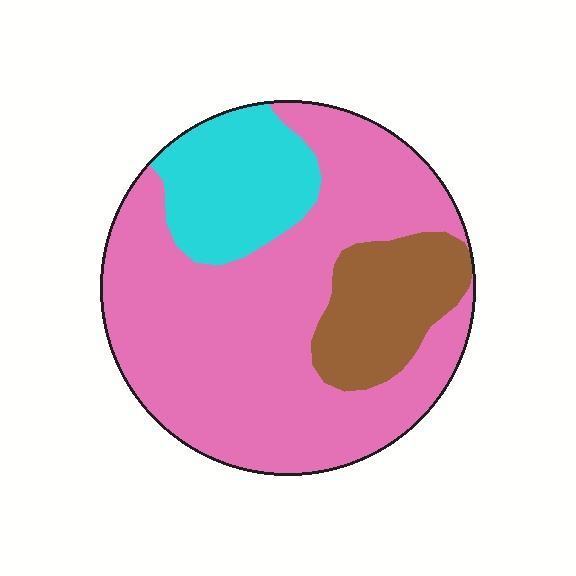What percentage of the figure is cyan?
Cyan covers around 15% of the figure.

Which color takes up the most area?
Pink, at roughly 65%.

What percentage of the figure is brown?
Brown takes up about one sixth (1/6) of the figure.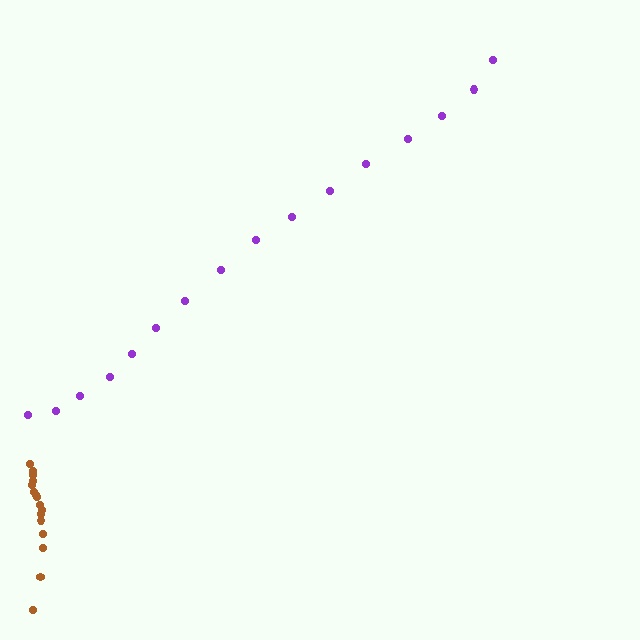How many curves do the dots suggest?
There are 2 distinct paths.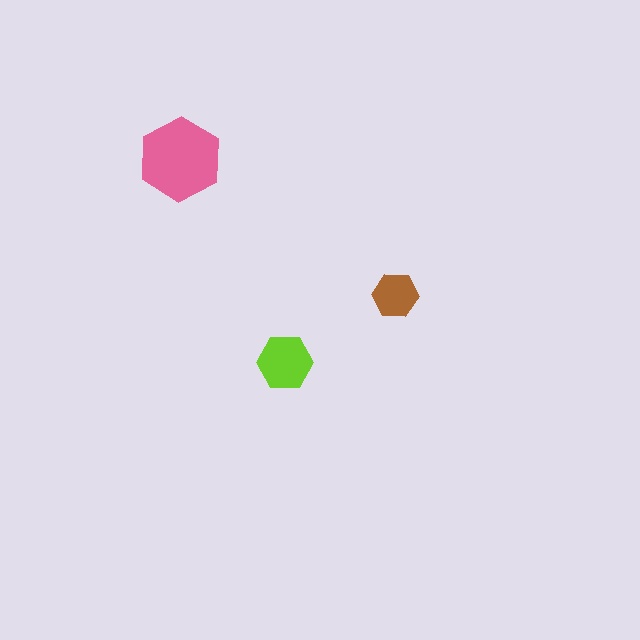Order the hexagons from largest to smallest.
the pink one, the lime one, the brown one.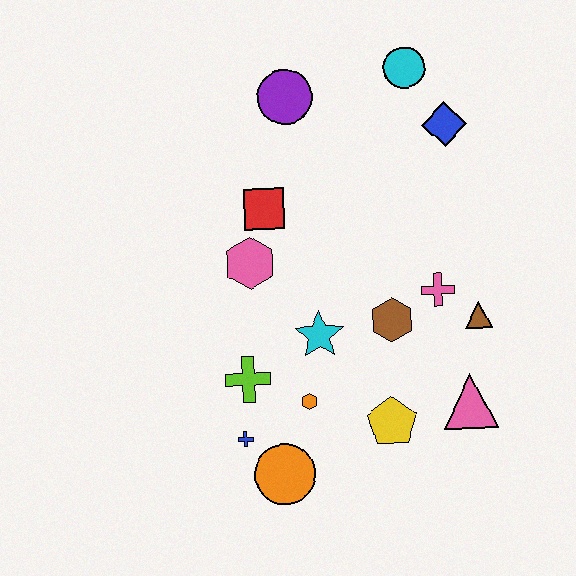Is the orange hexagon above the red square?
No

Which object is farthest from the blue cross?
The cyan circle is farthest from the blue cross.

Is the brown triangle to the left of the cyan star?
No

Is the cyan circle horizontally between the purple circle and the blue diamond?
Yes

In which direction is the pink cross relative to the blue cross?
The pink cross is to the right of the blue cross.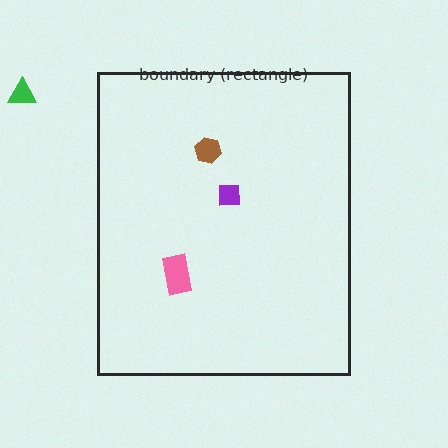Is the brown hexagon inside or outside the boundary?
Inside.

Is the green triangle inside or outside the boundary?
Outside.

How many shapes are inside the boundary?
3 inside, 1 outside.